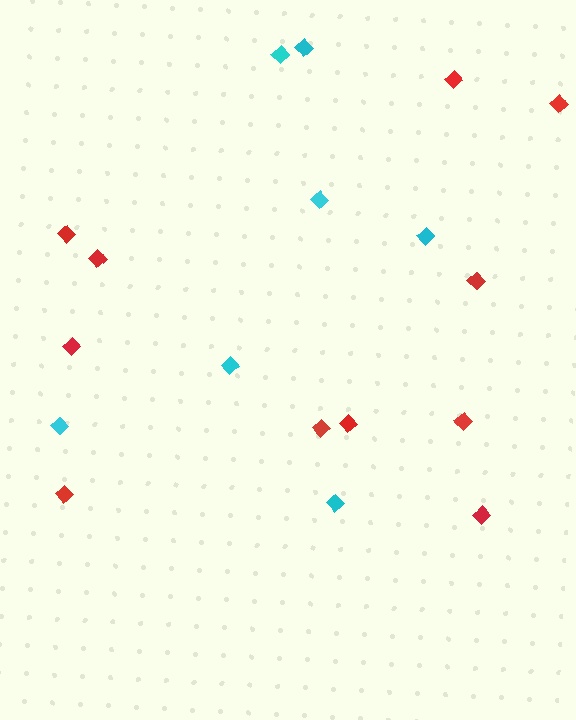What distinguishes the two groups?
There are 2 groups: one group of red diamonds (11) and one group of cyan diamonds (7).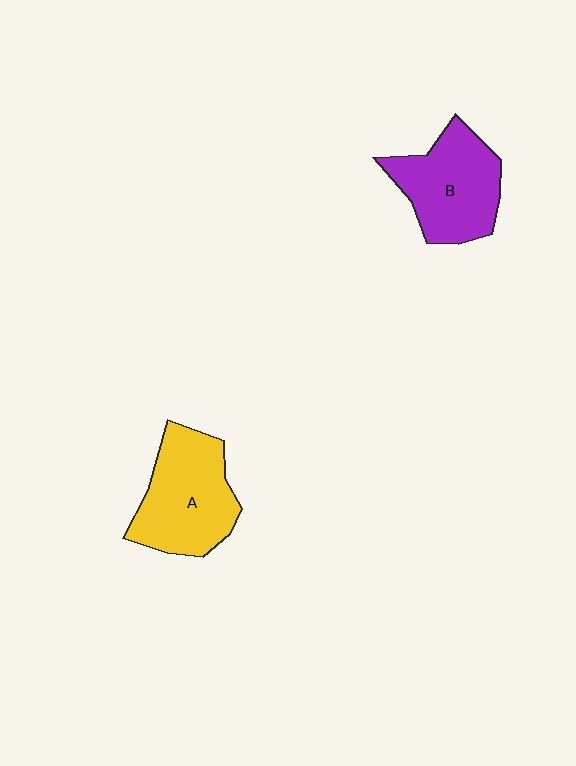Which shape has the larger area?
Shape A (yellow).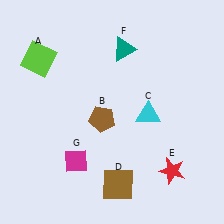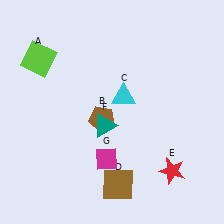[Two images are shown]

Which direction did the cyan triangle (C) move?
The cyan triangle (C) moved left.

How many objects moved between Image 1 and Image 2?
3 objects moved between the two images.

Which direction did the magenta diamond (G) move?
The magenta diamond (G) moved right.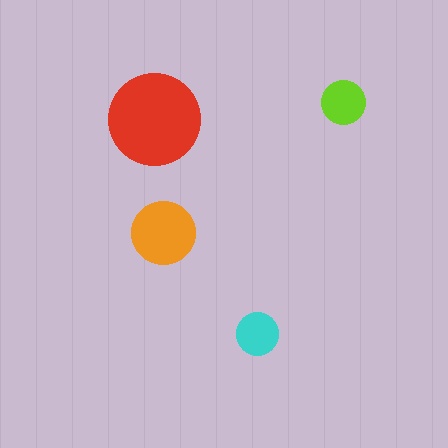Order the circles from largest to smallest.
the red one, the orange one, the lime one, the cyan one.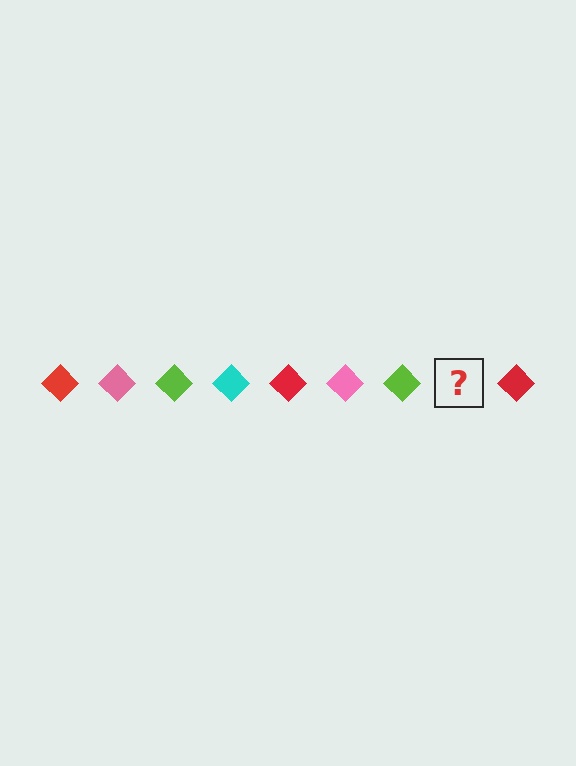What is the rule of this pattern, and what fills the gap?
The rule is that the pattern cycles through red, pink, lime, cyan diamonds. The gap should be filled with a cyan diamond.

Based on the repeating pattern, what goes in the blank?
The blank should be a cyan diamond.